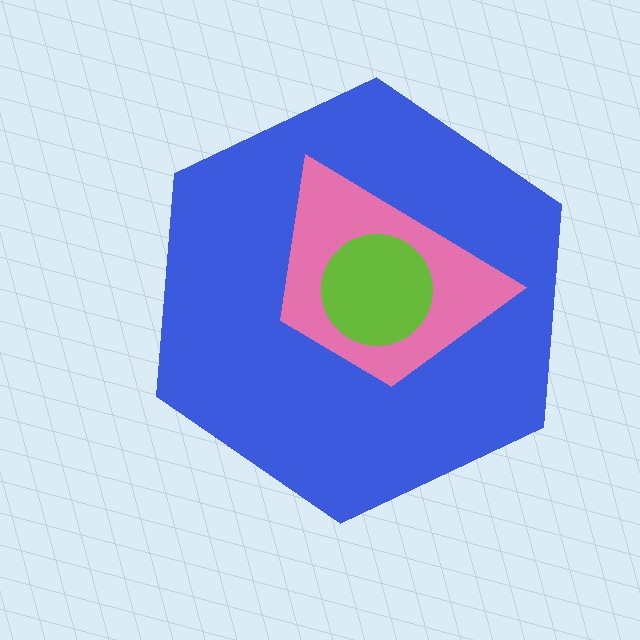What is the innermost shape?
The lime circle.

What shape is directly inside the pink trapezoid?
The lime circle.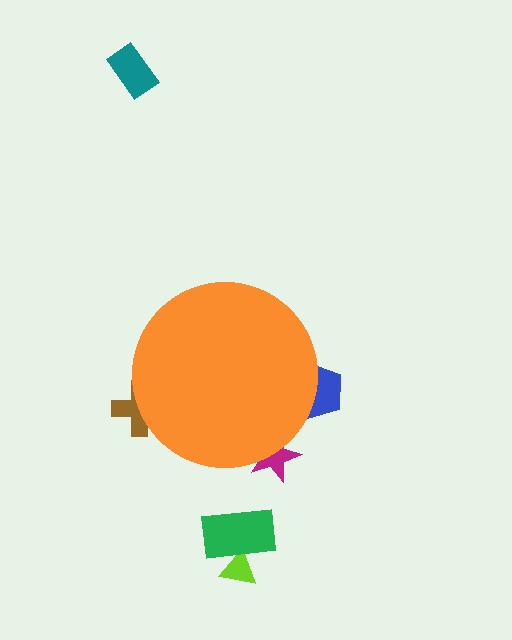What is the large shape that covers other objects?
An orange circle.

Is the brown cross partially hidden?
Yes, the brown cross is partially hidden behind the orange circle.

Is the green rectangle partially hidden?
No, the green rectangle is fully visible.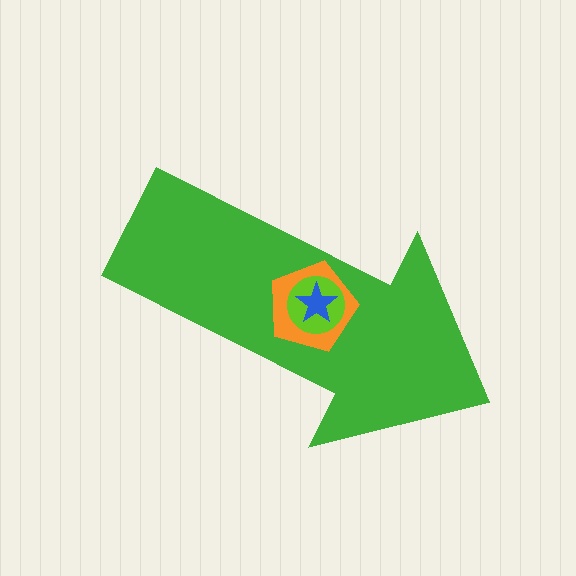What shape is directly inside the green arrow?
The orange pentagon.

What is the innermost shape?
The blue star.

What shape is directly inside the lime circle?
The blue star.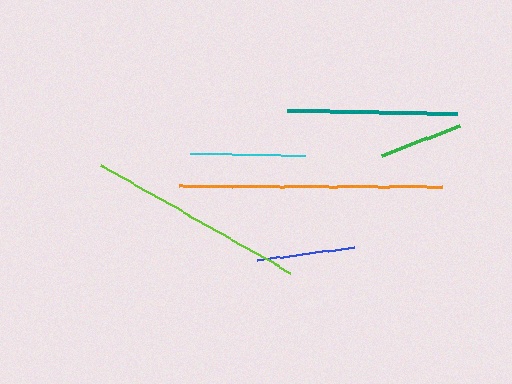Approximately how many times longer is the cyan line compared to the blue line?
The cyan line is approximately 1.2 times the length of the blue line.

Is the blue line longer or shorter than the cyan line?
The cyan line is longer than the blue line.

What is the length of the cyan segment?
The cyan segment is approximately 115 pixels long.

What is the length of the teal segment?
The teal segment is approximately 170 pixels long.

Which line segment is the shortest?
The green line is the shortest at approximately 84 pixels.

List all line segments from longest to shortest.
From longest to shortest: orange, lime, teal, cyan, blue, green.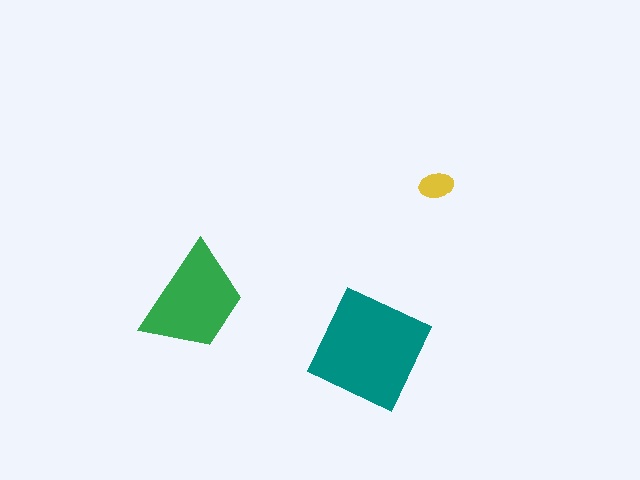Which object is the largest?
The teal square.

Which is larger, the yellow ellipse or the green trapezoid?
The green trapezoid.